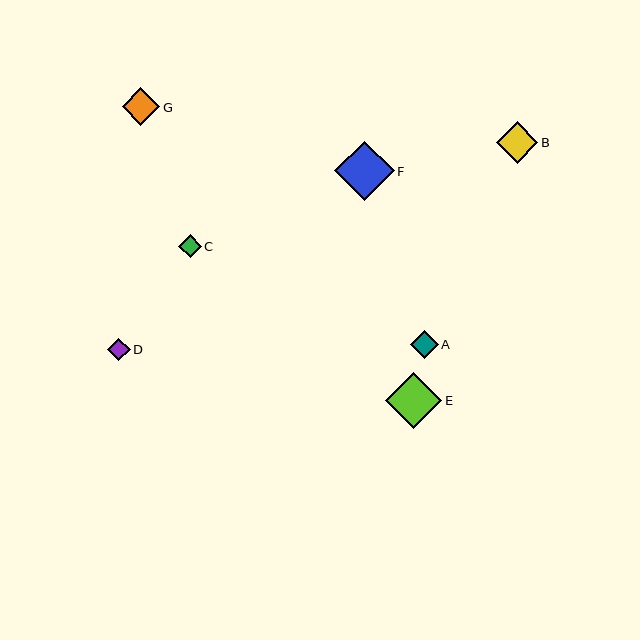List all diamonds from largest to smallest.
From largest to smallest: F, E, B, G, A, C, D.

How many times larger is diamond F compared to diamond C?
Diamond F is approximately 2.6 times the size of diamond C.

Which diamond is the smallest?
Diamond D is the smallest with a size of approximately 23 pixels.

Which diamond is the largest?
Diamond F is the largest with a size of approximately 59 pixels.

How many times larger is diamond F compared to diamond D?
Diamond F is approximately 2.6 times the size of diamond D.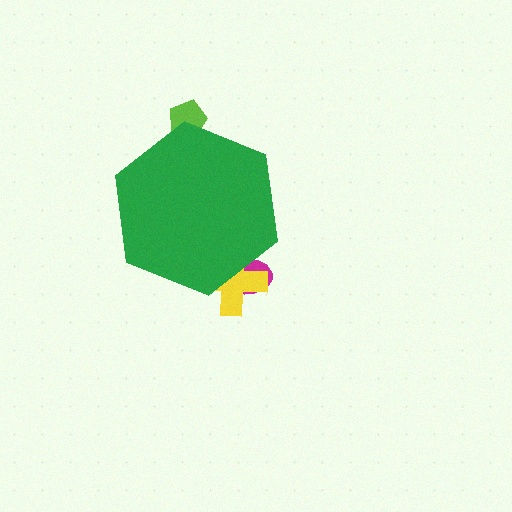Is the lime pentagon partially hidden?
Yes, the lime pentagon is partially hidden behind the green hexagon.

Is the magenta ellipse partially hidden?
Yes, the magenta ellipse is partially hidden behind the green hexagon.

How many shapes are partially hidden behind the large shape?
3 shapes are partially hidden.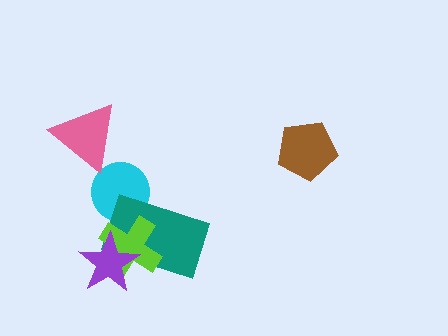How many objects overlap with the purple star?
2 objects overlap with the purple star.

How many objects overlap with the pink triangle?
0 objects overlap with the pink triangle.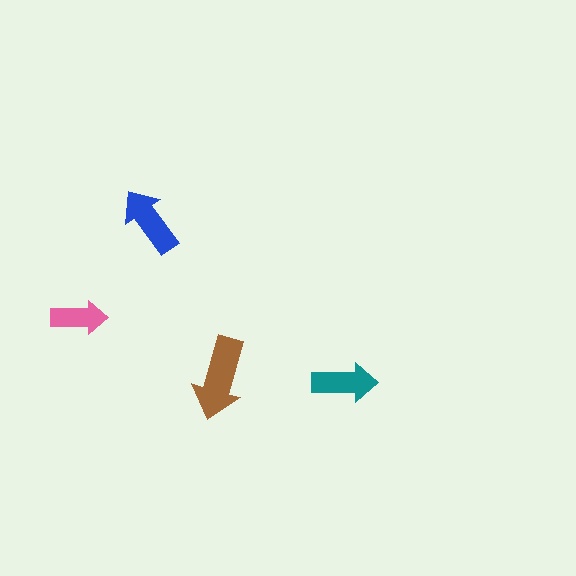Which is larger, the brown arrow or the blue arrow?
The brown one.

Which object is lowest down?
The teal arrow is bottommost.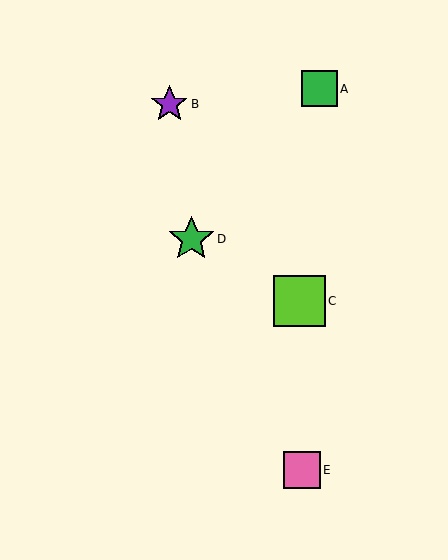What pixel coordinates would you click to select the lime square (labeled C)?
Click at (299, 301) to select the lime square C.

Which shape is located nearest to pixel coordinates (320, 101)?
The green square (labeled A) at (319, 89) is nearest to that location.